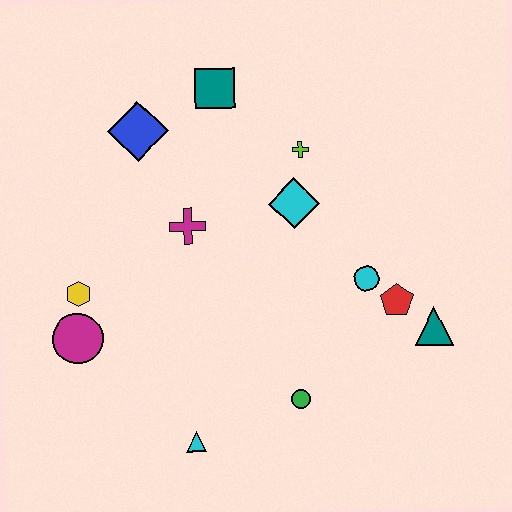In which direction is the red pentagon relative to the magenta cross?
The red pentagon is to the right of the magenta cross.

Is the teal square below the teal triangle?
No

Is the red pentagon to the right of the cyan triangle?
Yes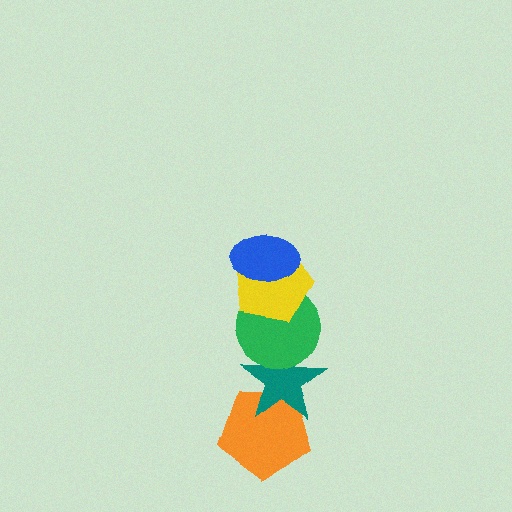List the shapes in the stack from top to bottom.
From top to bottom: the blue ellipse, the yellow pentagon, the green circle, the teal star, the orange pentagon.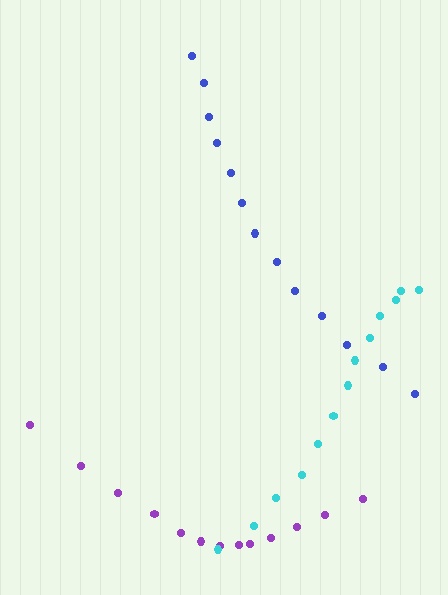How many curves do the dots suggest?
There are 3 distinct paths.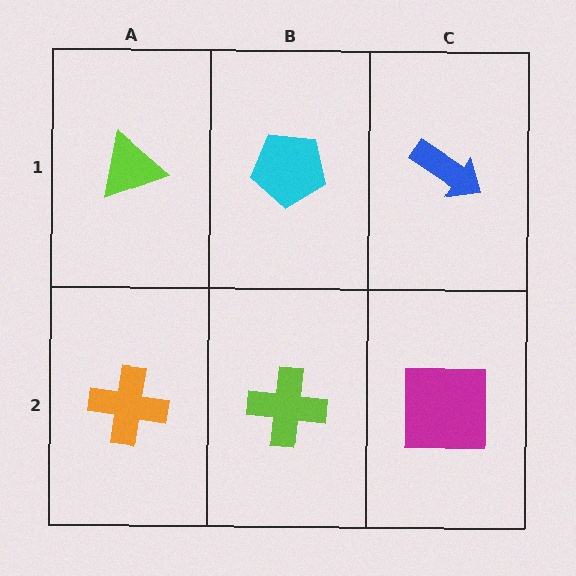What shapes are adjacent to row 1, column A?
An orange cross (row 2, column A), a cyan pentagon (row 1, column B).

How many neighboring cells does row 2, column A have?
2.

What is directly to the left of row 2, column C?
A lime cross.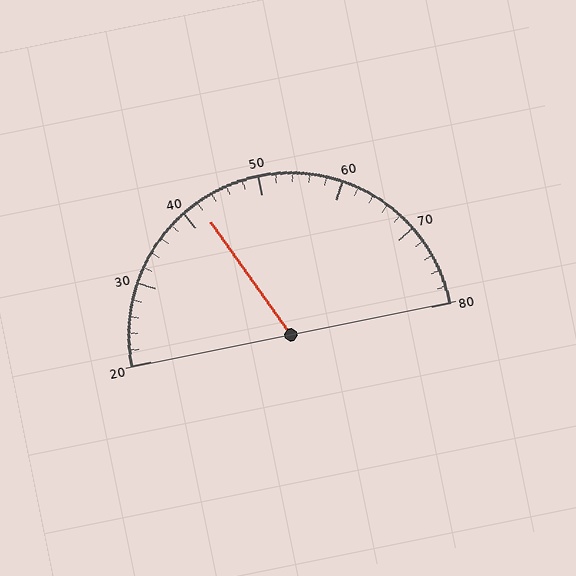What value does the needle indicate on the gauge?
The needle indicates approximately 42.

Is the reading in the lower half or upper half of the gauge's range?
The reading is in the lower half of the range (20 to 80).